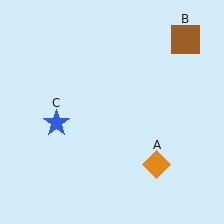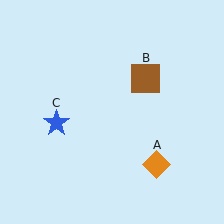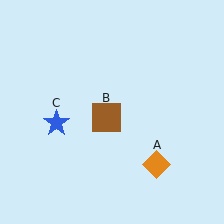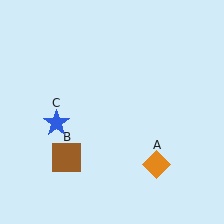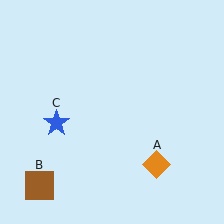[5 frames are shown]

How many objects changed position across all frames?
1 object changed position: brown square (object B).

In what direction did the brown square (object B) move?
The brown square (object B) moved down and to the left.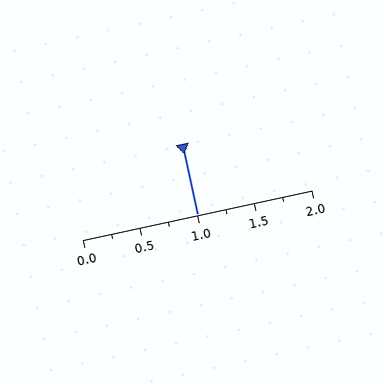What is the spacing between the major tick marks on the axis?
The major ticks are spaced 0.5 apart.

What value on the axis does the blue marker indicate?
The marker indicates approximately 1.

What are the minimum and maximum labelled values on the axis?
The axis runs from 0.0 to 2.0.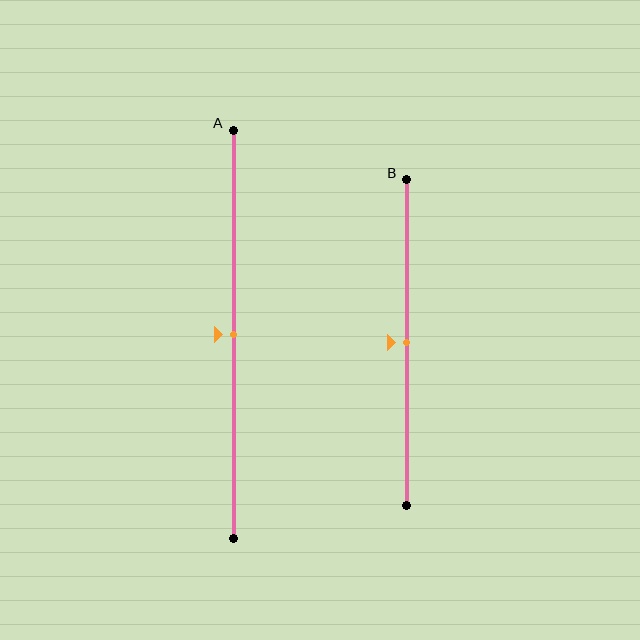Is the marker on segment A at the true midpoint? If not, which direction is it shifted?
Yes, the marker on segment A is at the true midpoint.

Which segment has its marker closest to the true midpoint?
Segment A has its marker closest to the true midpoint.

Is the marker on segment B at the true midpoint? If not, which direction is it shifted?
Yes, the marker on segment B is at the true midpoint.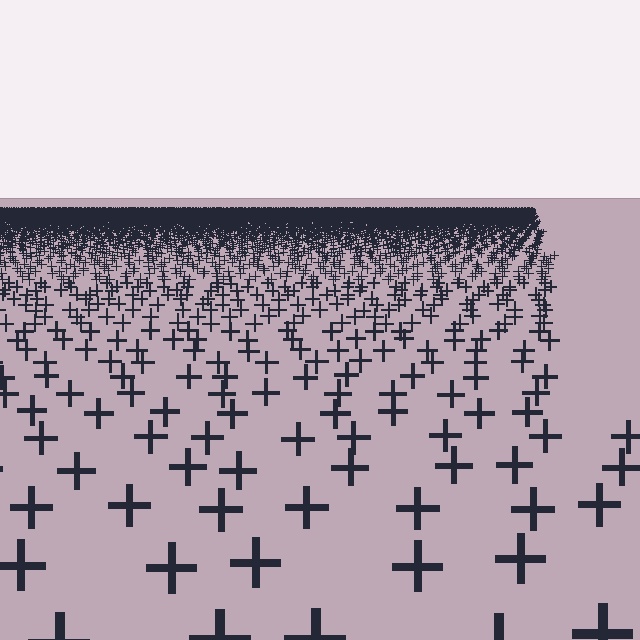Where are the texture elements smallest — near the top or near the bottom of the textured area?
Near the top.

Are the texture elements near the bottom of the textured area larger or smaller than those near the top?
Larger. Near the bottom, elements are closer to the viewer and appear at a bigger on-screen size.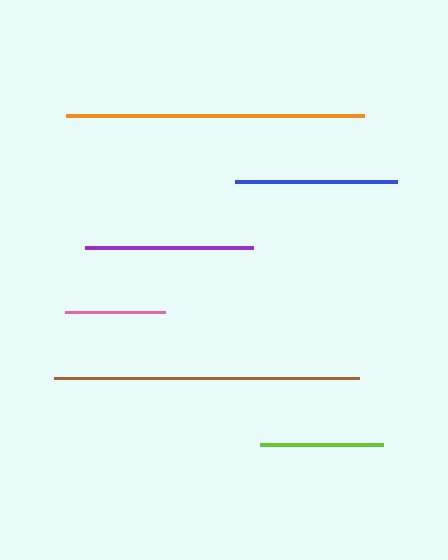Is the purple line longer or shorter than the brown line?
The brown line is longer than the purple line.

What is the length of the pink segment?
The pink segment is approximately 100 pixels long.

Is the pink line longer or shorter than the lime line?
The lime line is longer than the pink line.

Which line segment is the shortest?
The pink line is the shortest at approximately 100 pixels.